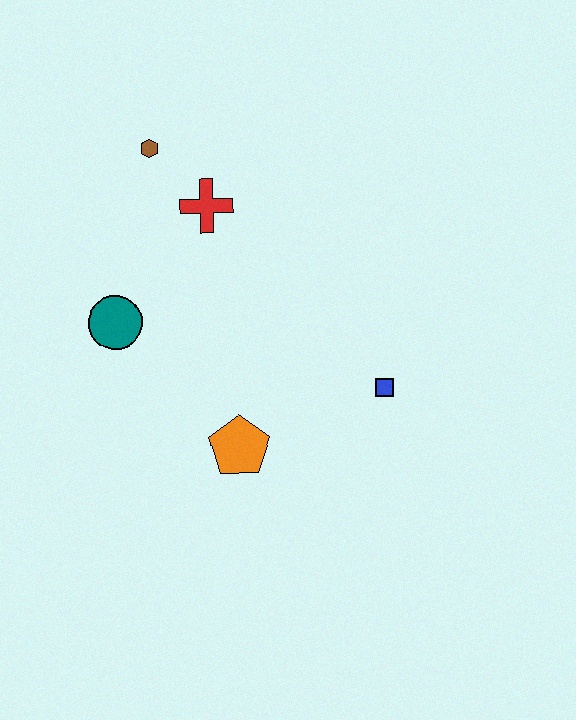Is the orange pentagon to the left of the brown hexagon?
No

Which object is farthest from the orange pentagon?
The brown hexagon is farthest from the orange pentagon.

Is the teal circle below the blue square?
No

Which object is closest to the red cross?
The brown hexagon is closest to the red cross.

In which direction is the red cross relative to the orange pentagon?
The red cross is above the orange pentagon.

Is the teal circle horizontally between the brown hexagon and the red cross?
No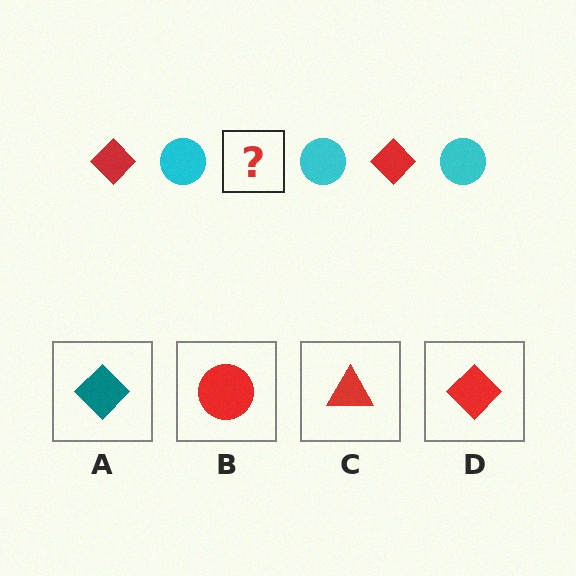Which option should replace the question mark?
Option D.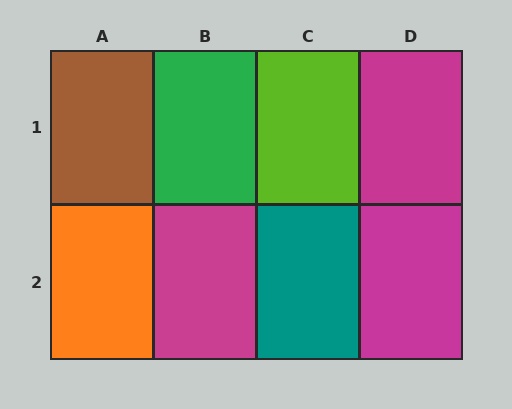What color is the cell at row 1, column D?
Magenta.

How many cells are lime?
1 cell is lime.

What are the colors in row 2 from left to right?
Orange, magenta, teal, magenta.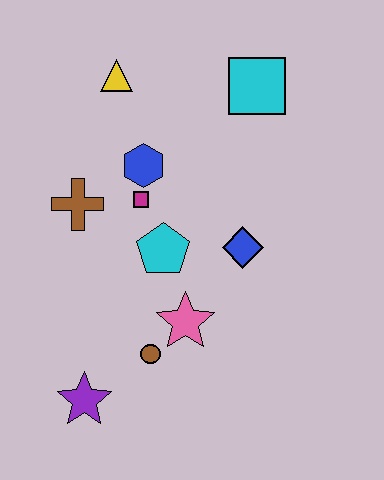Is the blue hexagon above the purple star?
Yes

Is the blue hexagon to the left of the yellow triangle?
No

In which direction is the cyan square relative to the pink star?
The cyan square is above the pink star.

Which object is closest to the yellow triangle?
The blue hexagon is closest to the yellow triangle.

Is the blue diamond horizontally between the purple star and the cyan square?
Yes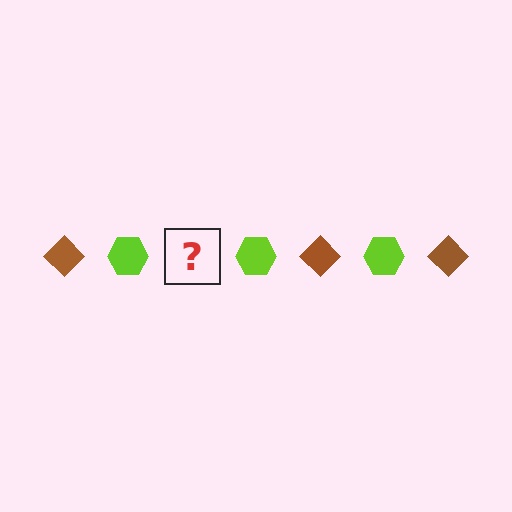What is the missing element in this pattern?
The missing element is a brown diamond.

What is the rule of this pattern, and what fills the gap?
The rule is that the pattern alternates between brown diamond and lime hexagon. The gap should be filled with a brown diamond.